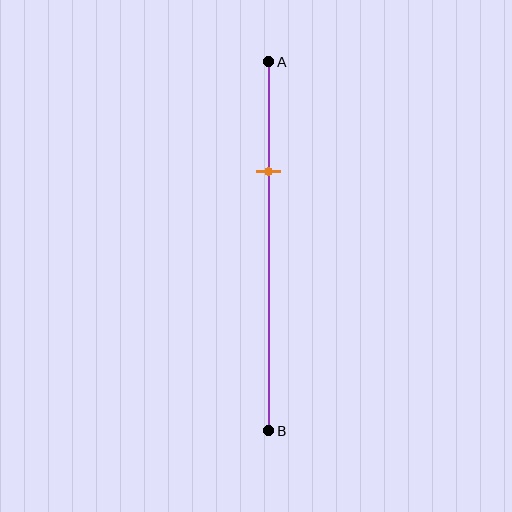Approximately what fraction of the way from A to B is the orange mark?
The orange mark is approximately 30% of the way from A to B.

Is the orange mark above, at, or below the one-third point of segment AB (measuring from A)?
The orange mark is above the one-third point of segment AB.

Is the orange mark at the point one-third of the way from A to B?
No, the mark is at about 30% from A, not at the 33% one-third point.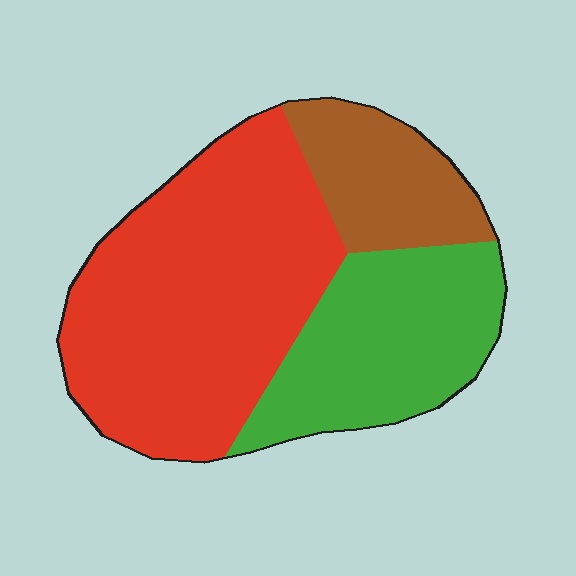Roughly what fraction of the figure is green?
Green covers about 30% of the figure.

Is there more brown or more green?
Green.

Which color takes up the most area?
Red, at roughly 55%.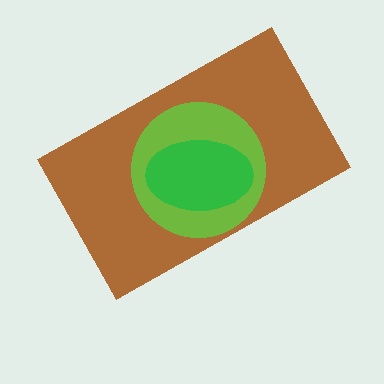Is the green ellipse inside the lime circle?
Yes.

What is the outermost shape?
The brown rectangle.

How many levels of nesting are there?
3.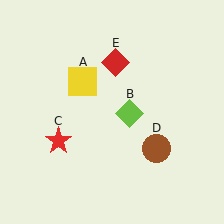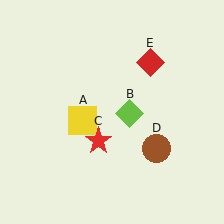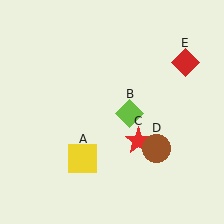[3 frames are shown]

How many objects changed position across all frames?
3 objects changed position: yellow square (object A), red star (object C), red diamond (object E).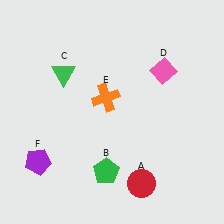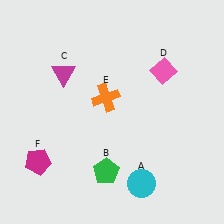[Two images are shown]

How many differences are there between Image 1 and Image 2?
There are 3 differences between the two images.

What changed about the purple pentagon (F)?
In Image 1, F is purple. In Image 2, it changed to magenta.